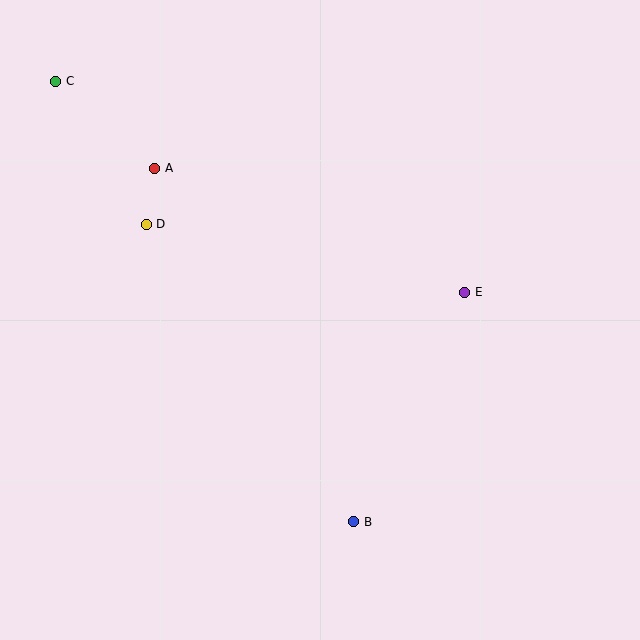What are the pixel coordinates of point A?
Point A is at (155, 168).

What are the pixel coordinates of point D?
Point D is at (146, 225).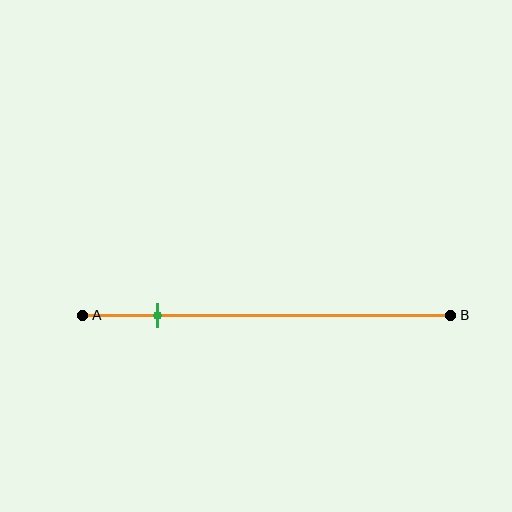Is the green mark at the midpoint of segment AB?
No, the mark is at about 20% from A, not at the 50% midpoint.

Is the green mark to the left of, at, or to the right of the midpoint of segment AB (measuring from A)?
The green mark is to the left of the midpoint of segment AB.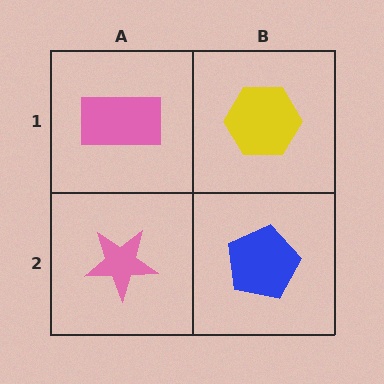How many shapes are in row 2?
2 shapes.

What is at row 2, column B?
A blue pentagon.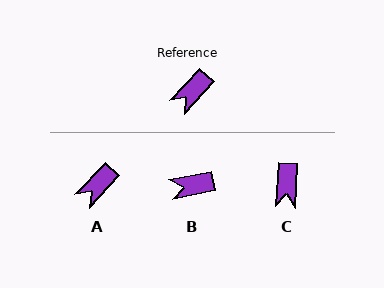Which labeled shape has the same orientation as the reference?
A.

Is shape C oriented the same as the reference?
No, it is off by about 40 degrees.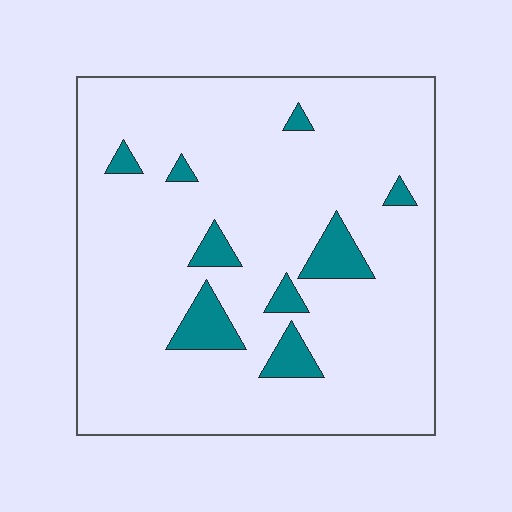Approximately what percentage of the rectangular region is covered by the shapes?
Approximately 10%.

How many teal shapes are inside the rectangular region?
9.